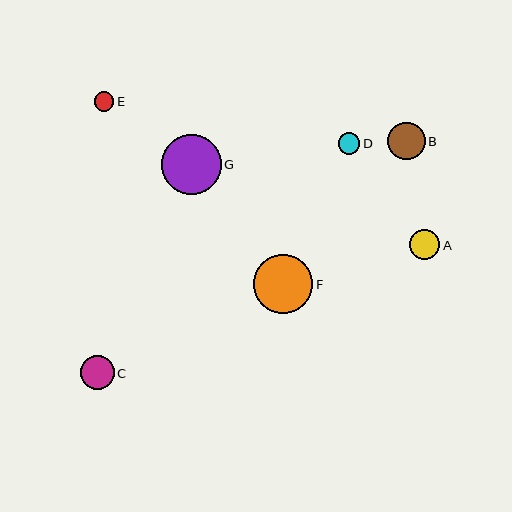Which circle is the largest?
Circle G is the largest with a size of approximately 60 pixels.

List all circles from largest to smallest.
From largest to smallest: G, F, B, C, A, D, E.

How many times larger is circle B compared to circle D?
Circle B is approximately 1.7 times the size of circle D.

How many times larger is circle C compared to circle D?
Circle C is approximately 1.6 times the size of circle D.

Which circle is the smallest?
Circle E is the smallest with a size of approximately 20 pixels.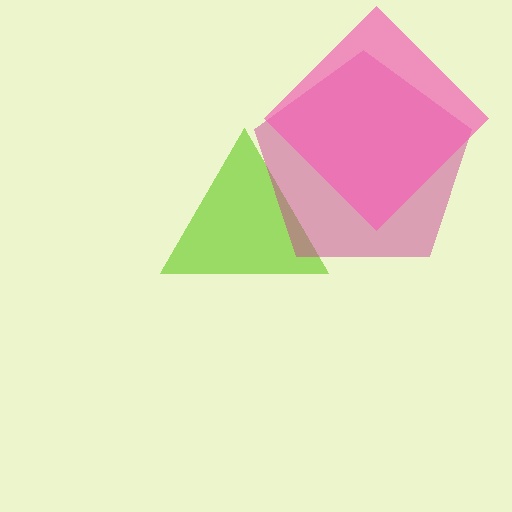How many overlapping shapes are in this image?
There are 3 overlapping shapes in the image.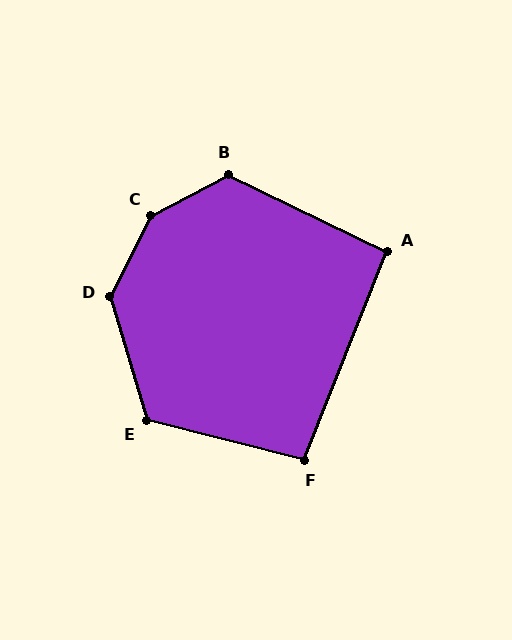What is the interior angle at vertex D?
Approximately 136 degrees (obtuse).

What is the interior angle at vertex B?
Approximately 126 degrees (obtuse).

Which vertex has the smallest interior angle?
A, at approximately 94 degrees.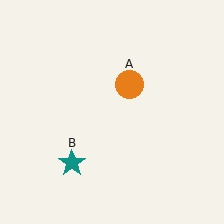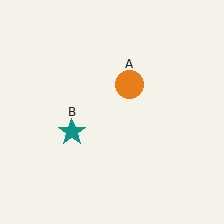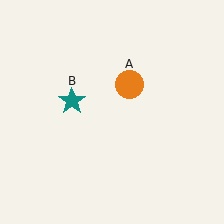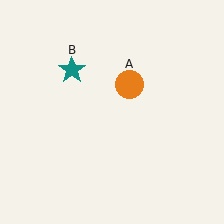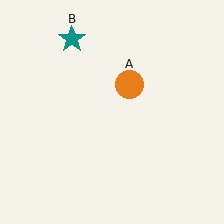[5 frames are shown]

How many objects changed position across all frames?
1 object changed position: teal star (object B).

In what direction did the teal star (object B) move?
The teal star (object B) moved up.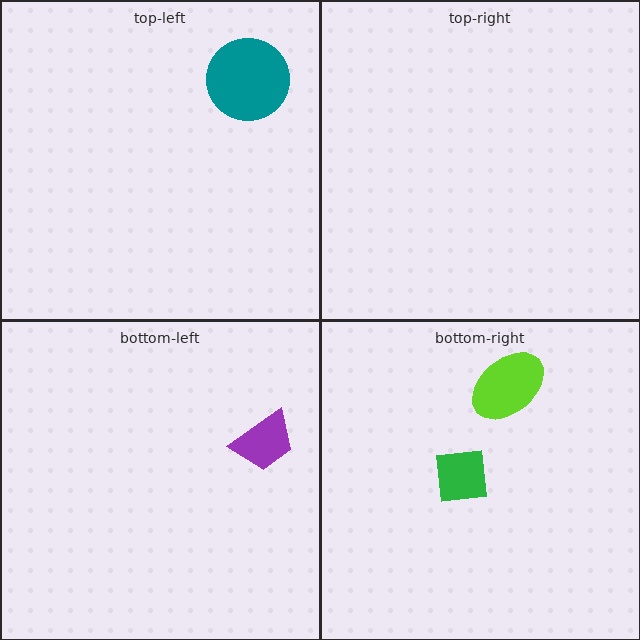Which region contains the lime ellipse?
The bottom-right region.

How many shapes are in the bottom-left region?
1.